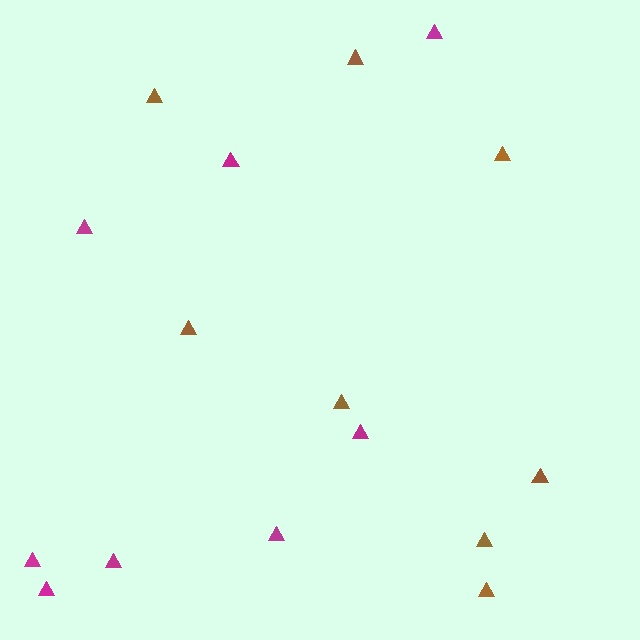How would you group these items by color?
There are 2 groups: one group of brown triangles (8) and one group of magenta triangles (8).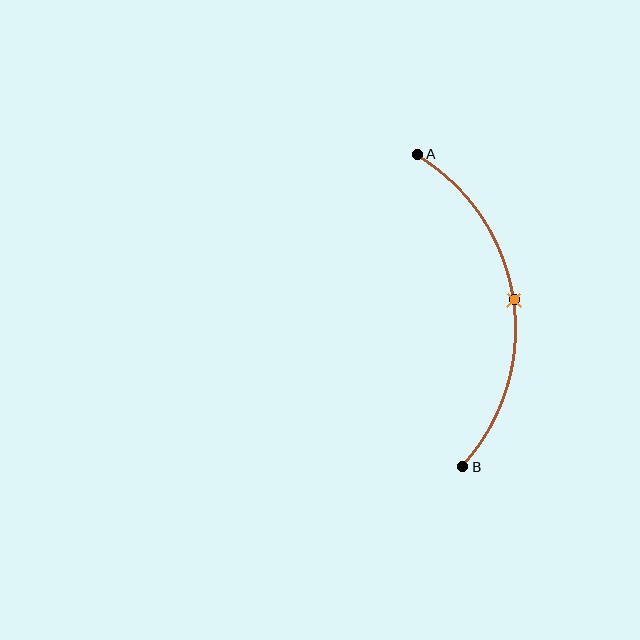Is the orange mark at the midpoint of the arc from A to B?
Yes. The orange mark lies on the arc at equal arc-length from both A and B — it is the arc midpoint.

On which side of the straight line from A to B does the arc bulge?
The arc bulges to the right of the straight line connecting A and B.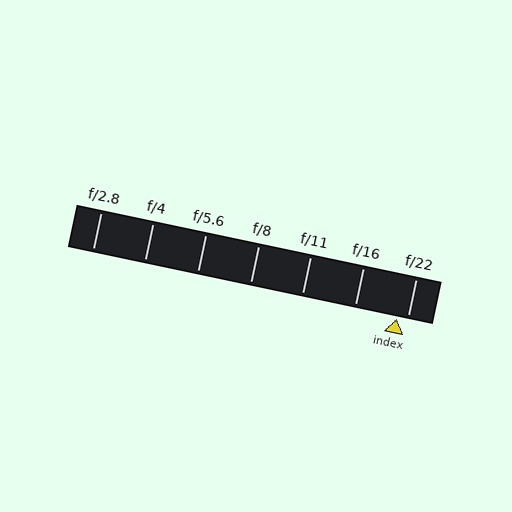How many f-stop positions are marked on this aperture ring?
There are 7 f-stop positions marked.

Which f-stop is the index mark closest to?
The index mark is closest to f/22.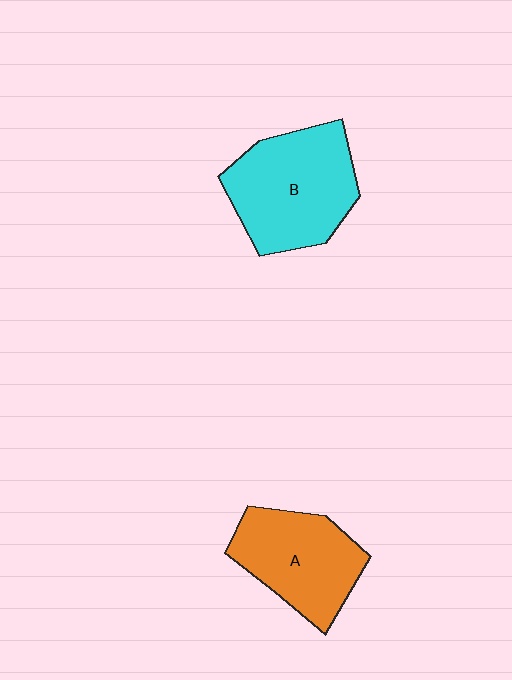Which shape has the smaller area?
Shape A (orange).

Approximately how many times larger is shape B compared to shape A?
Approximately 1.2 times.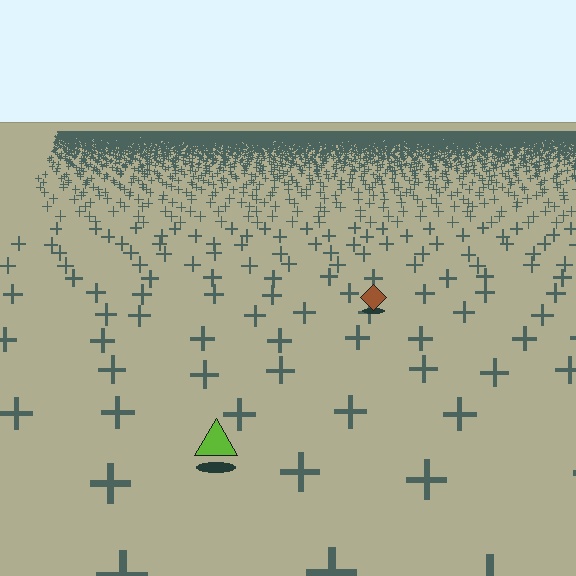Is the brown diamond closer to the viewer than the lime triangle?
No. The lime triangle is closer — you can tell from the texture gradient: the ground texture is coarser near it.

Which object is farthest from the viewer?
The brown diamond is farthest from the viewer. It appears smaller and the ground texture around it is denser.